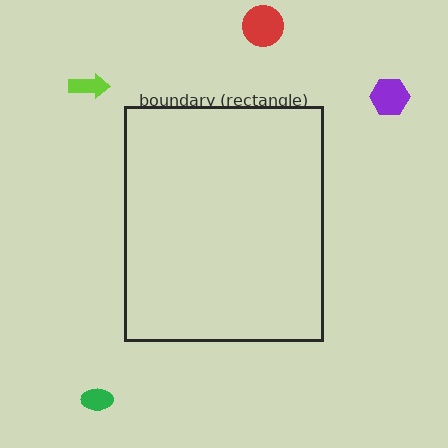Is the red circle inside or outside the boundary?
Outside.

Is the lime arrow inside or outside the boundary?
Outside.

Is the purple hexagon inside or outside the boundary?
Outside.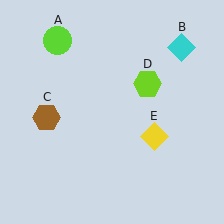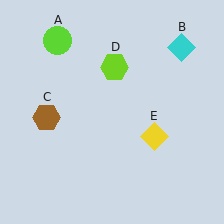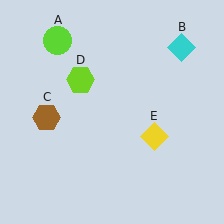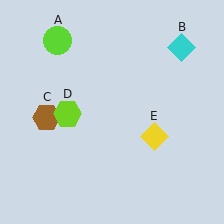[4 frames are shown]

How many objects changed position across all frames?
1 object changed position: lime hexagon (object D).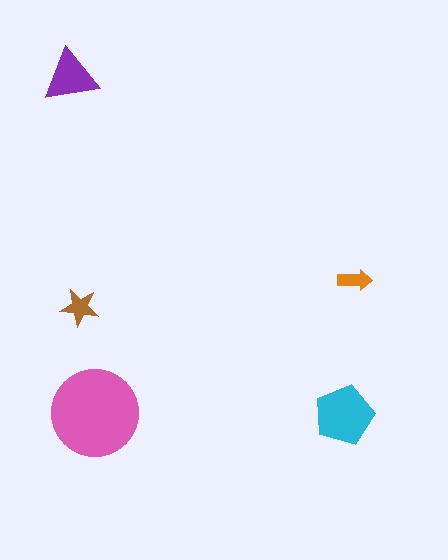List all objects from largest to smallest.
The pink circle, the cyan pentagon, the purple triangle, the brown star, the orange arrow.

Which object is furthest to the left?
The purple triangle is leftmost.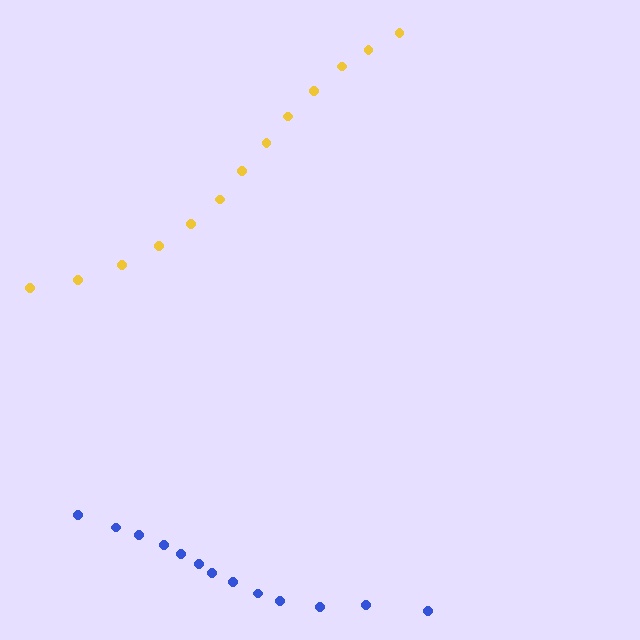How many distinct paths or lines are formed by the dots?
There are 2 distinct paths.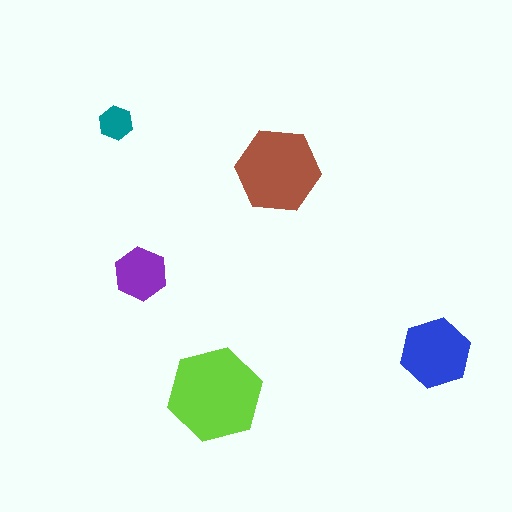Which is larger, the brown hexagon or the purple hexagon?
The brown one.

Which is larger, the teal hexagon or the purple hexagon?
The purple one.